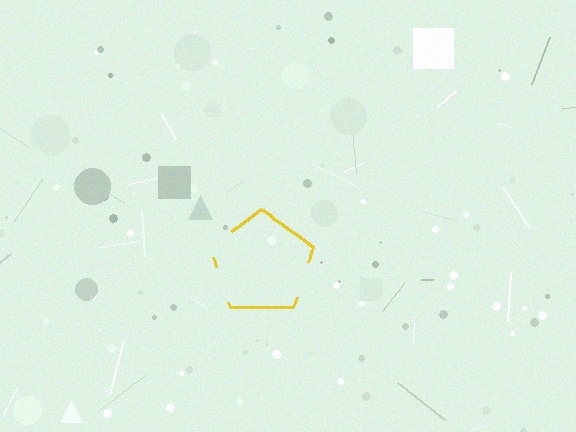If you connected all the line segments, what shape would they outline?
They would outline a pentagon.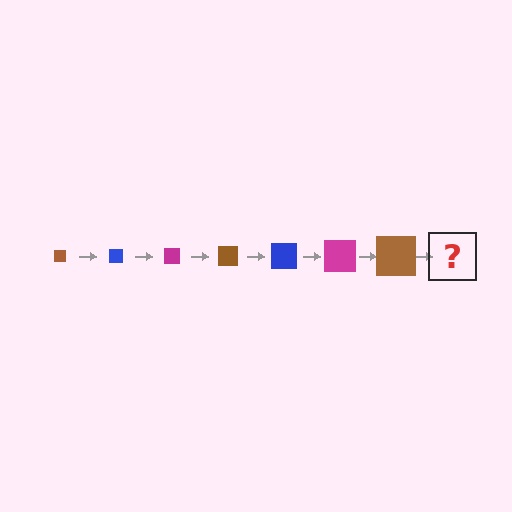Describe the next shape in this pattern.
It should be a blue square, larger than the previous one.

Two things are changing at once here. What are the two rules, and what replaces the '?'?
The two rules are that the square grows larger each step and the color cycles through brown, blue, and magenta. The '?' should be a blue square, larger than the previous one.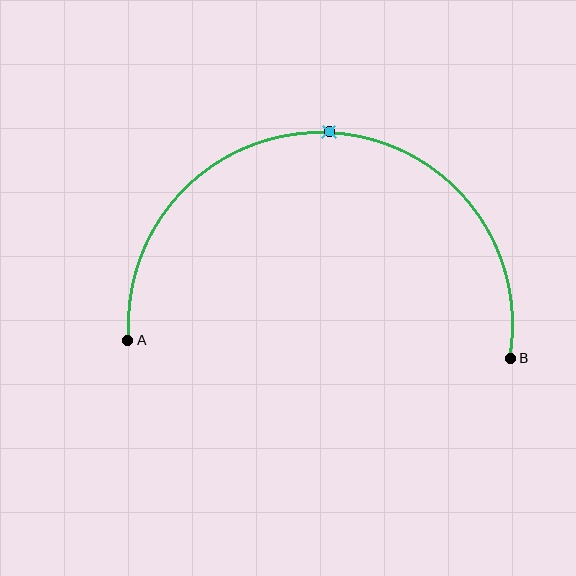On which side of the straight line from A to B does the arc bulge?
The arc bulges above the straight line connecting A and B.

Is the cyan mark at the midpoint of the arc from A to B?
Yes. The cyan mark lies on the arc at equal arc-length from both A and B — it is the arc midpoint.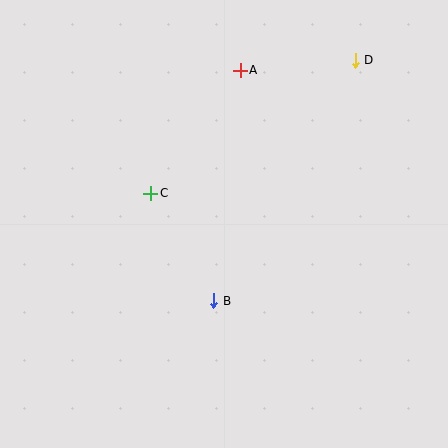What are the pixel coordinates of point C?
Point C is at (151, 193).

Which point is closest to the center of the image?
Point B at (214, 301) is closest to the center.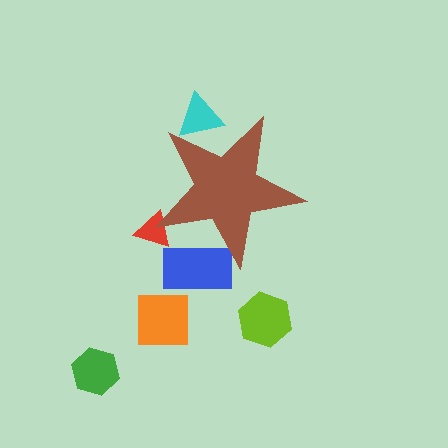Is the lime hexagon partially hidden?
No, the lime hexagon is fully visible.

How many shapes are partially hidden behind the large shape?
3 shapes are partially hidden.